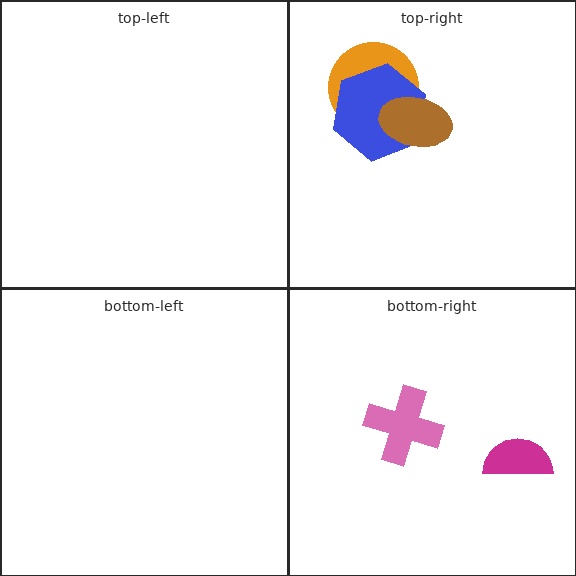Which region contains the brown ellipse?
The top-right region.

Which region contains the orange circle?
The top-right region.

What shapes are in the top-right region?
The orange circle, the blue hexagon, the brown ellipse.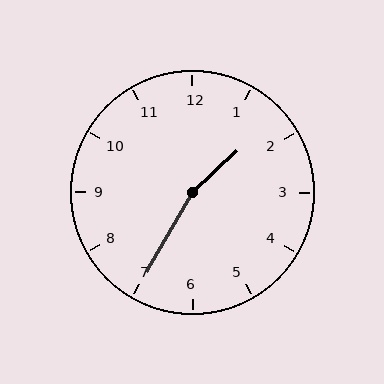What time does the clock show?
1:35.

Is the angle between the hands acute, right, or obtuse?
It is obtuse.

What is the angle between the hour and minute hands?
Approximately 162 degrees.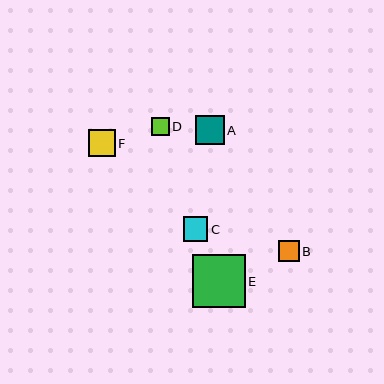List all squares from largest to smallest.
From largest to smallest: E, A, F, C, B, D.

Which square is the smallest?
Square D is the smallest with a size of approximately 18 pixels.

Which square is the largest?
Square E is the largest with a size of approximately 53 pixels.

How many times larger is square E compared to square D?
Square E is approximately 3.0 times the size of square D.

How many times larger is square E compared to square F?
Square E is approximately 1.9 times the size of square F.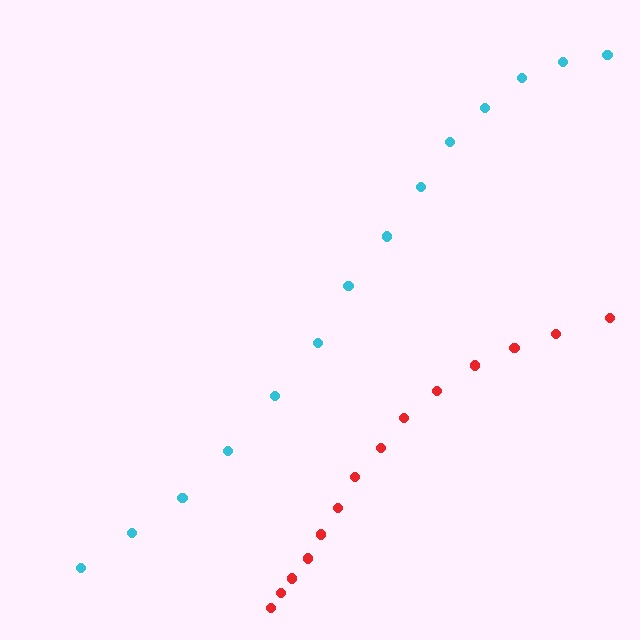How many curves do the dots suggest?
There are 2 distinct paths.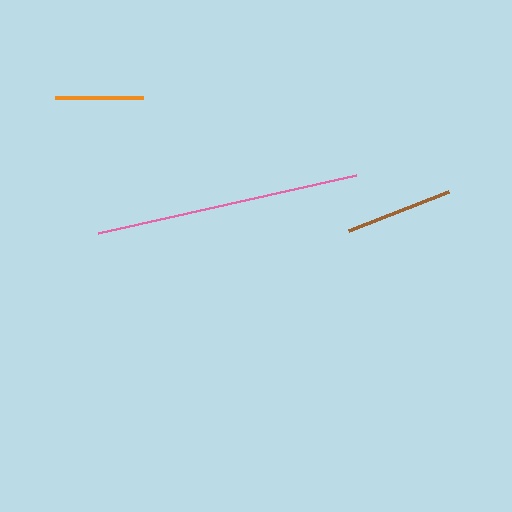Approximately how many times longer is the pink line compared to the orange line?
The pink line is approximately 3.0 times the length of the orange line.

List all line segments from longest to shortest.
From longest to shortest: pink, brown, orange.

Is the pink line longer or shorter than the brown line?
The pink line is longer than the brown line.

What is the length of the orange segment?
The orange segment is approximately 89 pixels long.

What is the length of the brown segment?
The brown segment is approximately 108 pixels long.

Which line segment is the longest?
The pink line is the longest at approximately 265 pixels.